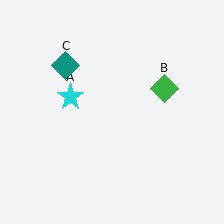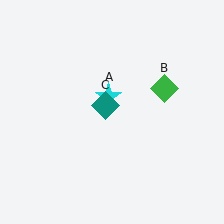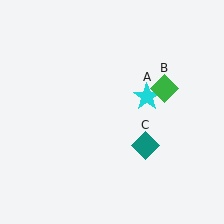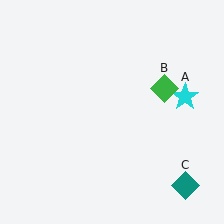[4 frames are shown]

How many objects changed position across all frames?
2 objects changed position: cyan star (object A), teal diamond (object C).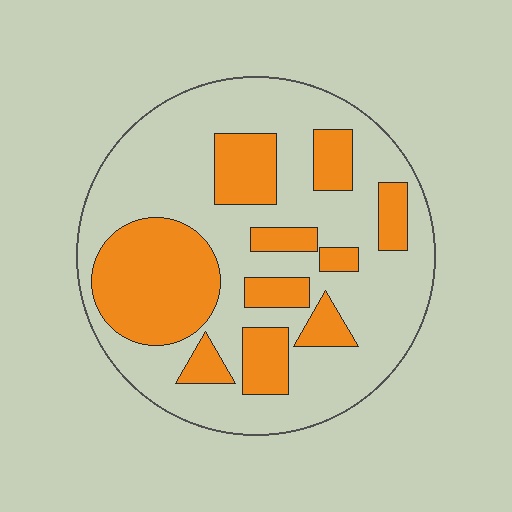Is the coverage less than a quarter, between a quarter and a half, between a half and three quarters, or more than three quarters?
Between a quarter and a half.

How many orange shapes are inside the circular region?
10.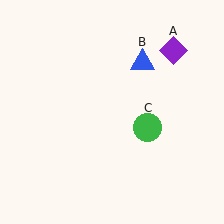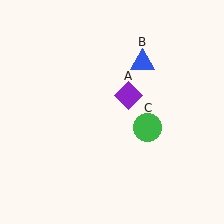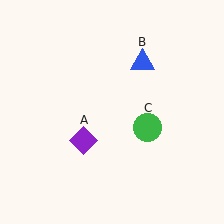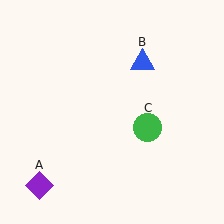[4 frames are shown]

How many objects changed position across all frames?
1 object changed position: purple diamond (object A).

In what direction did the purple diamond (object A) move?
The purple diamond (object A) moved down and to the left.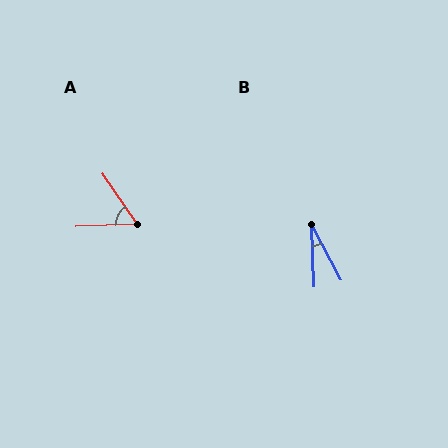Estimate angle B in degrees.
Approximately 26 degrees.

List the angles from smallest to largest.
B (26°), A (58°).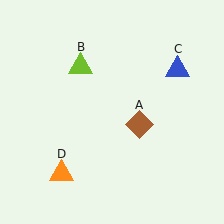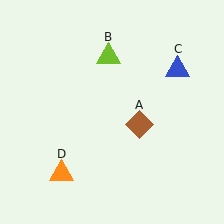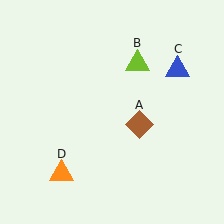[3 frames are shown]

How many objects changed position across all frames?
1 object changed position: lime triangle (object B).